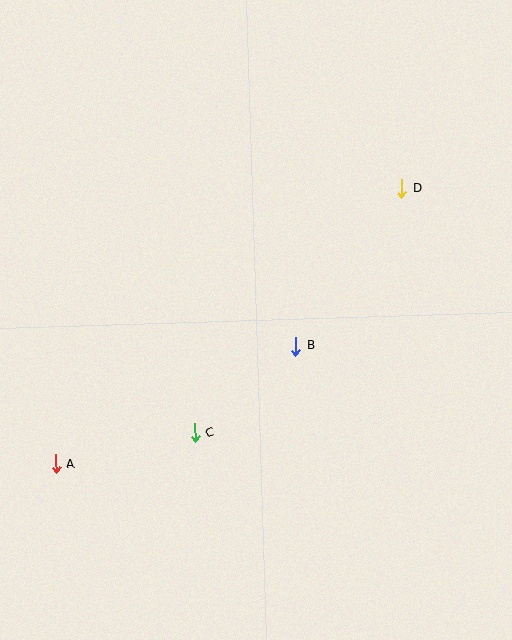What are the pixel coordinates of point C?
Point C is at (195, 433).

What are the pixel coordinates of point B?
Point B is at (296, 346).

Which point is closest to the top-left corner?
Point D is closest to the top-left corner.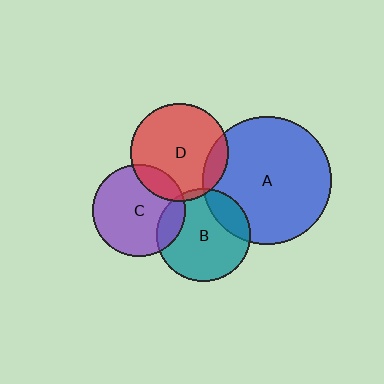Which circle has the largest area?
Circle A (blue).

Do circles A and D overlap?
Yes.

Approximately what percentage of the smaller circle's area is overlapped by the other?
Approximately 15%.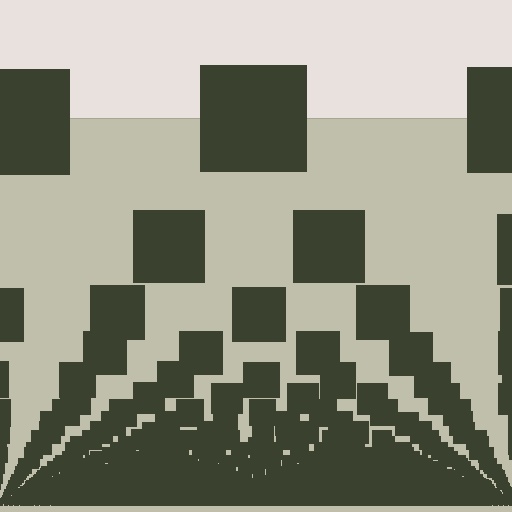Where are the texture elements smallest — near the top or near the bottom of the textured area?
Near the bottom.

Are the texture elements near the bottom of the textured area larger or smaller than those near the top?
Smaller. The gradient is inverted — elements near the bottom are smaller and denser.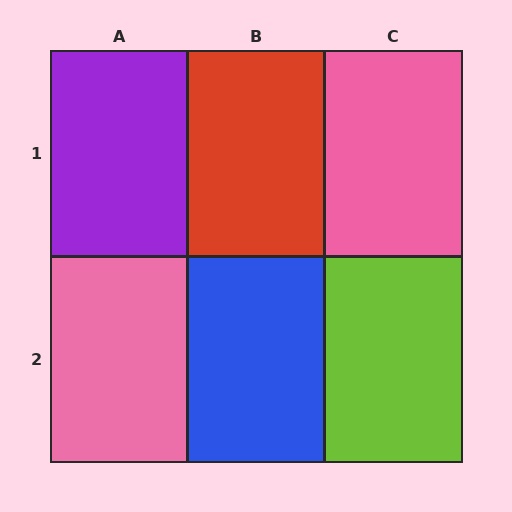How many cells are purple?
1 cell is purple.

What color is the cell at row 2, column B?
Blue.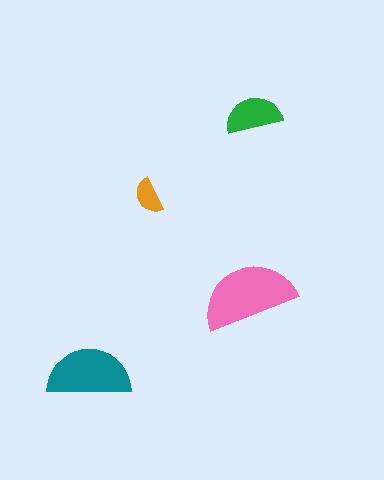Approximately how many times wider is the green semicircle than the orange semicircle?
About 1.5 times wider.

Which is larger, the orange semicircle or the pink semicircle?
The pink one.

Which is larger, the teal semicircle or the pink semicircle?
The pink one.